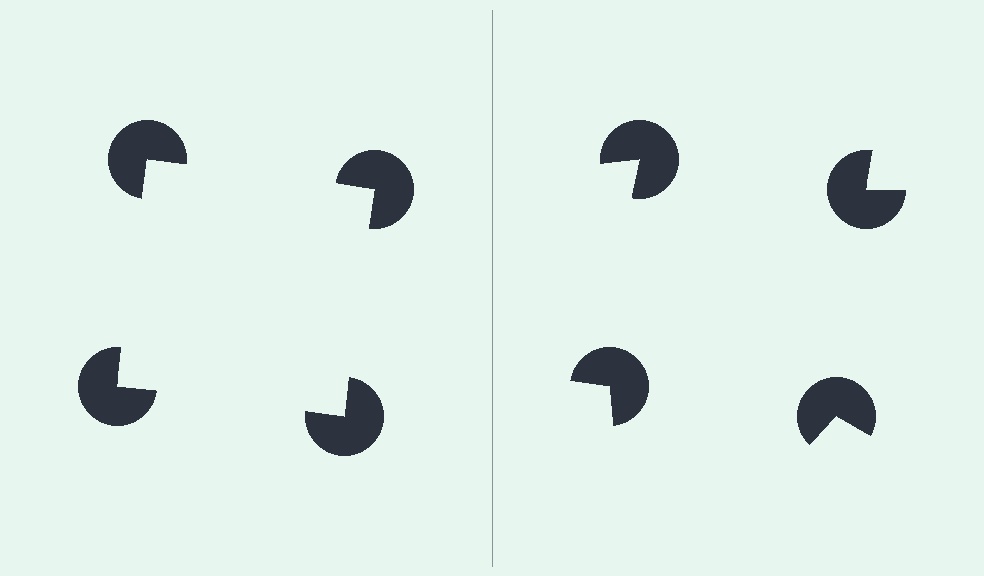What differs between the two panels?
The pac-man discs are positioned identically on both sides; only the wedge orientations differ. On the left they align to a square; on the right they are misaligned.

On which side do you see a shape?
An illusory square appears on the left side. On the right side the wedge cuts are rotated, so no coherent shape forms.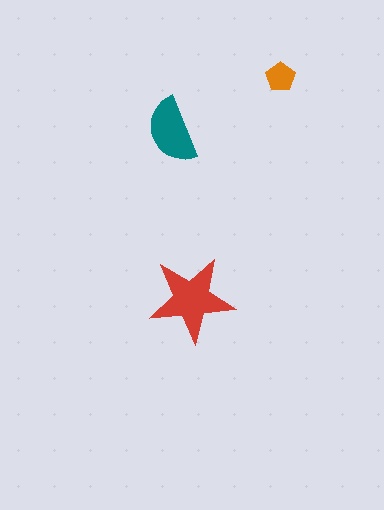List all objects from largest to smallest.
The red star, the teal semicircle, the orange pentagon.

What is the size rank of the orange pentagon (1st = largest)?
3rd.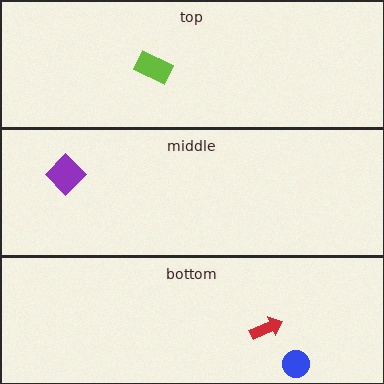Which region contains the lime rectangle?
The top region.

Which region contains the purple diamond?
The middle region.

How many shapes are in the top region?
1.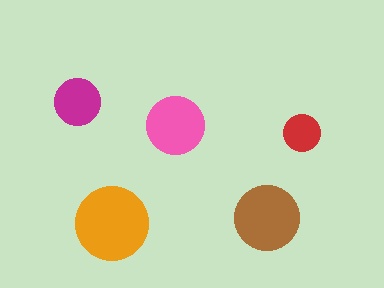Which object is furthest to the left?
The magenta circle is leftmost.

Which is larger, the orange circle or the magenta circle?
The orange one.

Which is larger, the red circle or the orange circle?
The orange one.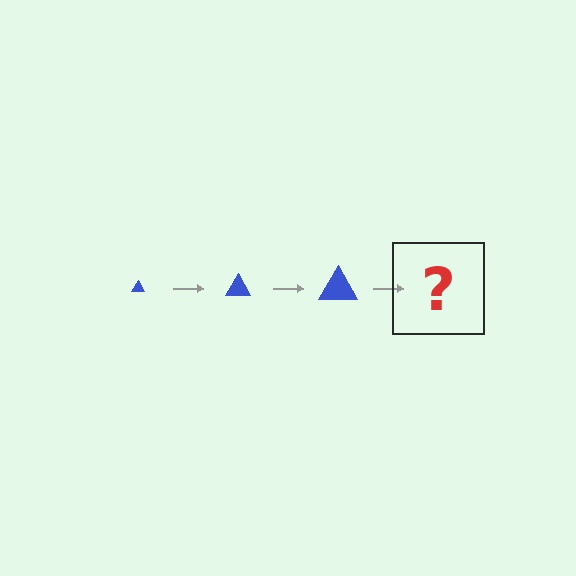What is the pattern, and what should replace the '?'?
The pattern is that the triangle gets progressively larger each step. The '?' should be a blue triangle, larger than the previous one.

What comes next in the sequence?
The next element should be a blue triangle, larger than the previous one.